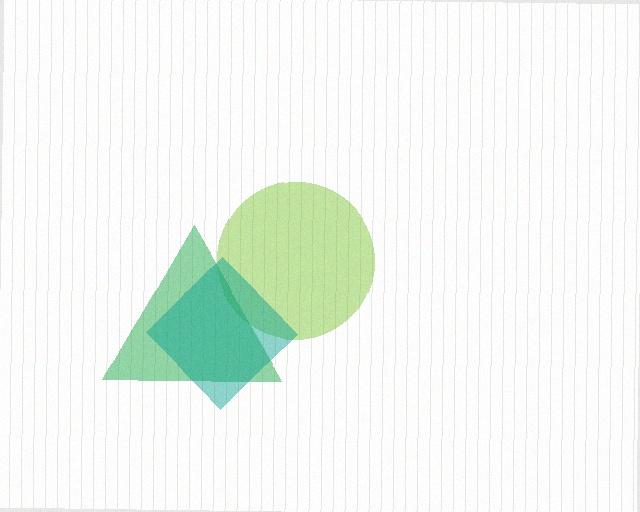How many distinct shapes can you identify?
There are 3 distinct shapes: a lime circle, a green triangle, a teal diamond.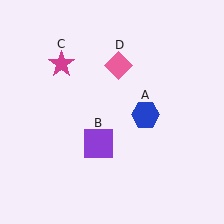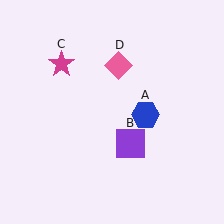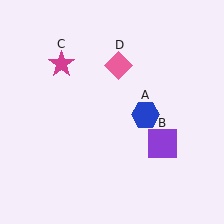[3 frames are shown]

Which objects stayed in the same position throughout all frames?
Blue hexagon (object A) and magenta star (object C) and pink diamond (object D) remained stationary.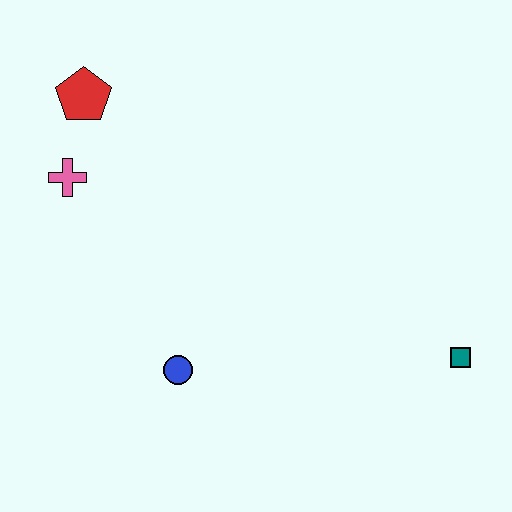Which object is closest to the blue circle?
The pink cross is closest to the blue circle.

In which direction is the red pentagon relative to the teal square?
The red pentagon is to the left of the teal square.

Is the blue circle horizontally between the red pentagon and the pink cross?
No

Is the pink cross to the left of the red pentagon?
Yes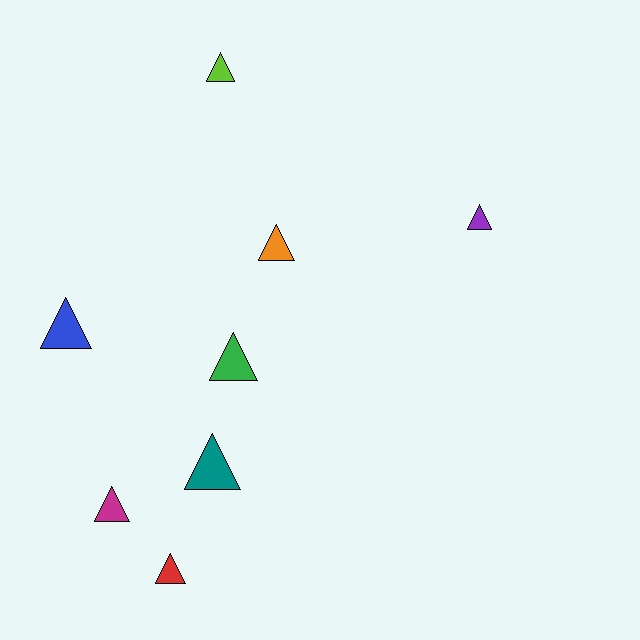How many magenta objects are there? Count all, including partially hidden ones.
There is 1 magenta object.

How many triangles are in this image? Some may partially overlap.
There are 8 triangles.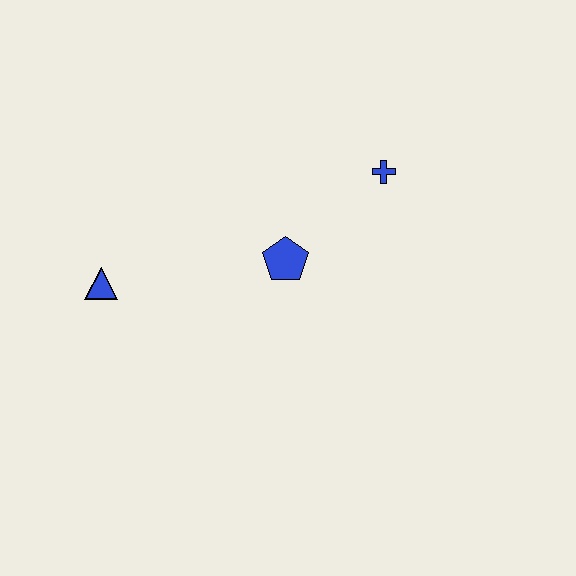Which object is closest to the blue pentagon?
The blue cross is closest to the blue pentagon.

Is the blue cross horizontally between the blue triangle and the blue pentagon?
No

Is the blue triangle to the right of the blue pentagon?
No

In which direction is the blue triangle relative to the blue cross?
The blue triangle is to the left of the blue cross.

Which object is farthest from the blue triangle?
The blue cross is farthest from the blue triangle.